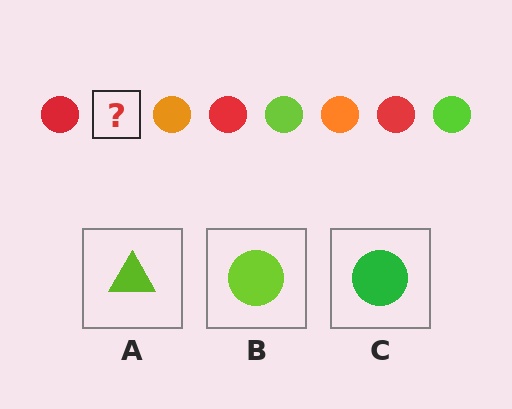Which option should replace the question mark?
Option B.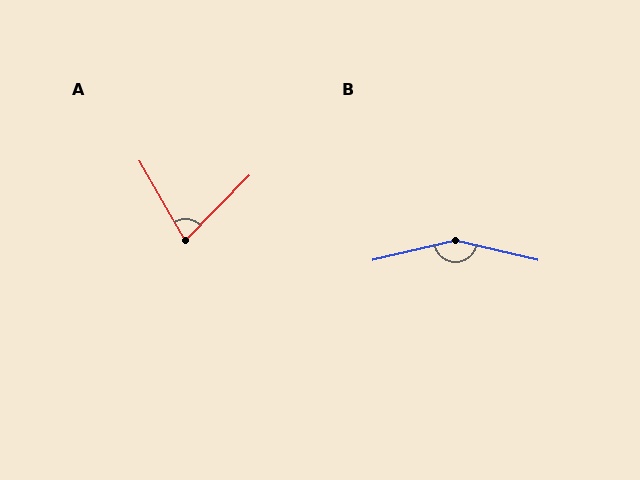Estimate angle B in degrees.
Approximately 154 degrees.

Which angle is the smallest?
A, at approximately 74 degrees.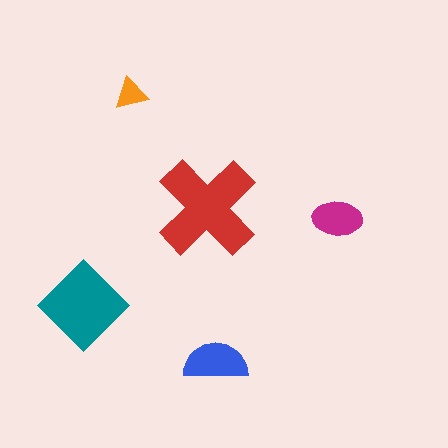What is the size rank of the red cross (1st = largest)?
1st.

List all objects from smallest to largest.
The orange triangle, the magenta ellipse, the blue semicircle, the teal diamond, the red cross.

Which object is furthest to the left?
The teal diamond is leftmost.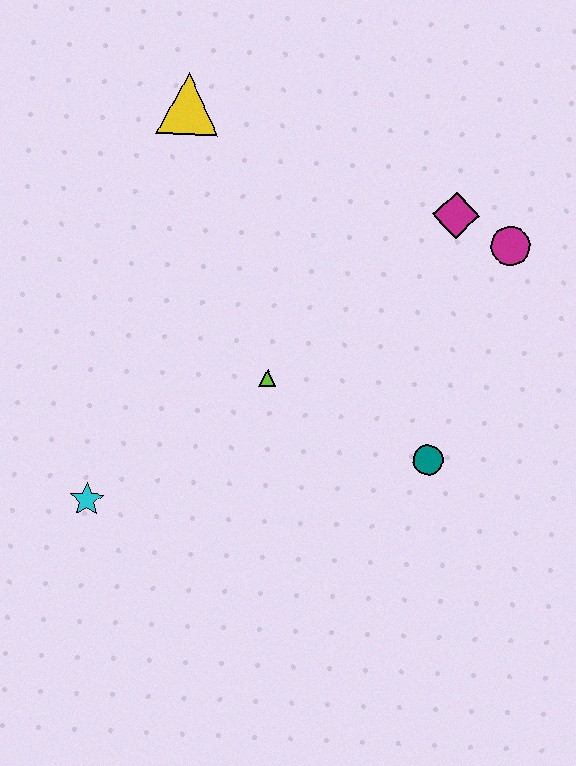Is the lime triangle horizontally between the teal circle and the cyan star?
Yes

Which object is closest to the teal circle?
The lime triangle is closest to the teal circle.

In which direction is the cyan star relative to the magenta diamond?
The cyan star is to the left of the magenta diamond.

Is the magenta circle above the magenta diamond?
No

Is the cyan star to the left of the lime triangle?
Yes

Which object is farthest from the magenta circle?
The cyan star is farthest from the magenta circle.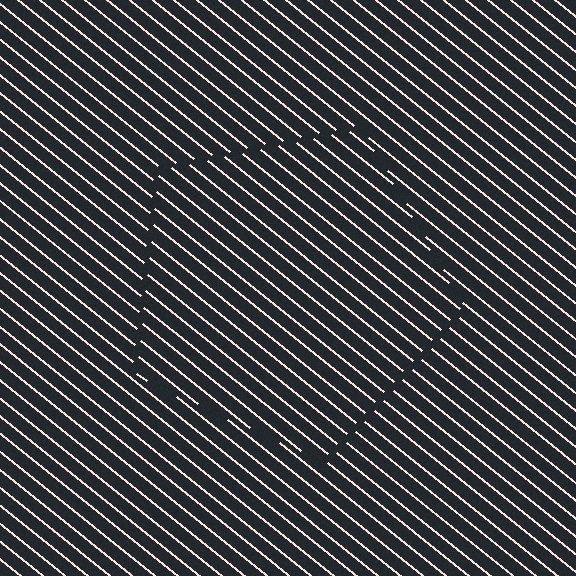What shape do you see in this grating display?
An illusory pentagon. The interior of the shape contains the same grating, shifted by half a period — the contour is defined by the phase discontinuity where line-ends from the inner and outer gratings abut.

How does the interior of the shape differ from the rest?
The interior of the shape contains the same grating, shifted by half a period — the contour is defined by the phase discontinuity where line-ends from the inner and outer gratings abut.